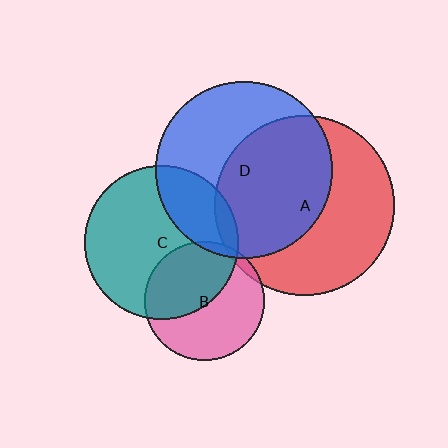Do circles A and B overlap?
Yes.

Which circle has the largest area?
Circle A (red).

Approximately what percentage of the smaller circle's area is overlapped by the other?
Approximately 5%.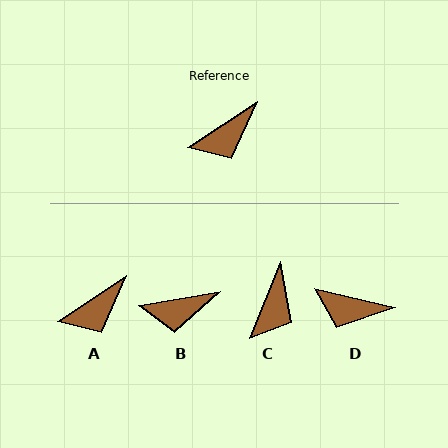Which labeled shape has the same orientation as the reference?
A.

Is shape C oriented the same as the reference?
No, it is off by about 35 degrees.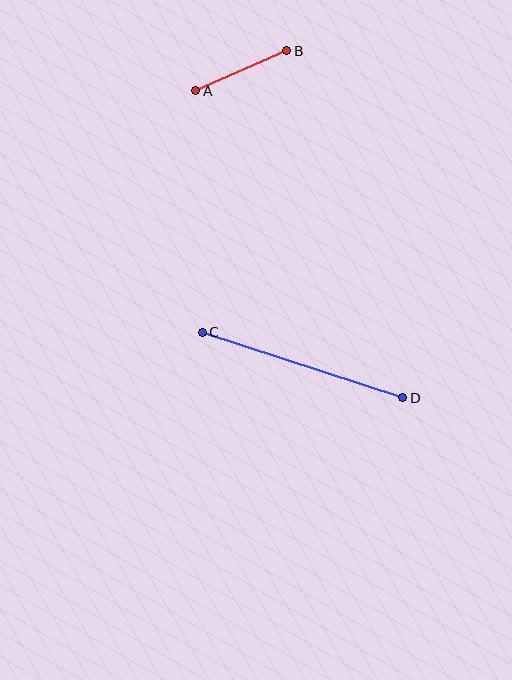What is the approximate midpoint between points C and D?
The midpoint is at approximately (302, 365) pixels.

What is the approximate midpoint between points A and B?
The midpoint is at approximately (241, 71) pixels.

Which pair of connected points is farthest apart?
Points C and D are farthest apart.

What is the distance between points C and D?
The distance is approximately 211 pixels.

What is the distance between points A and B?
The distance is approximately 99 pixels.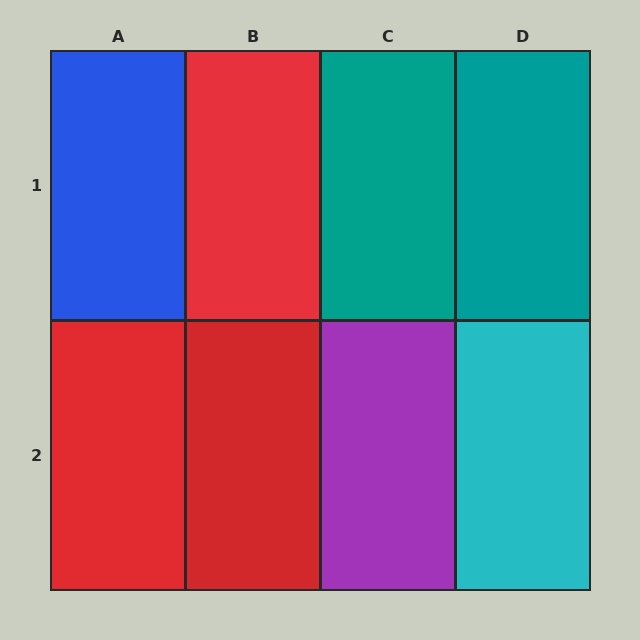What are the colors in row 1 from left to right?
Blue, red, teal, teal.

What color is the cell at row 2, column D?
Cyan.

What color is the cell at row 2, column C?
Purple.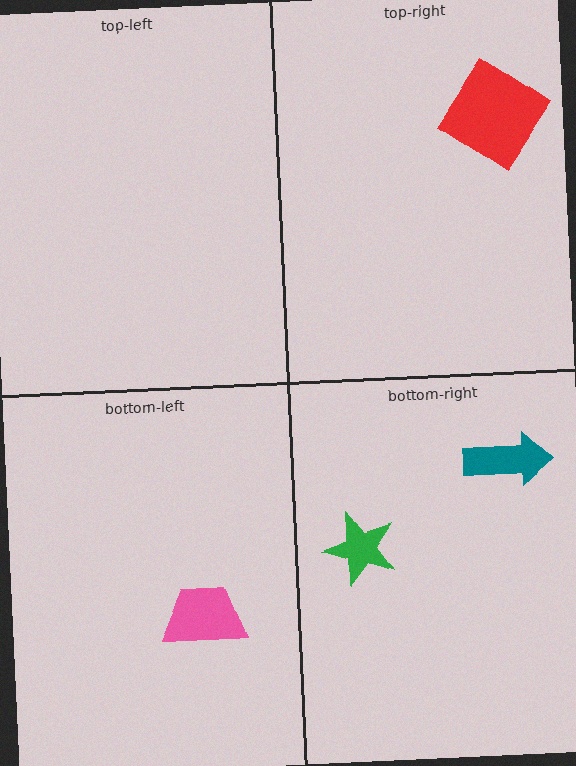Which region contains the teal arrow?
The bottom-right region.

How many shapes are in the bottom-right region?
2.